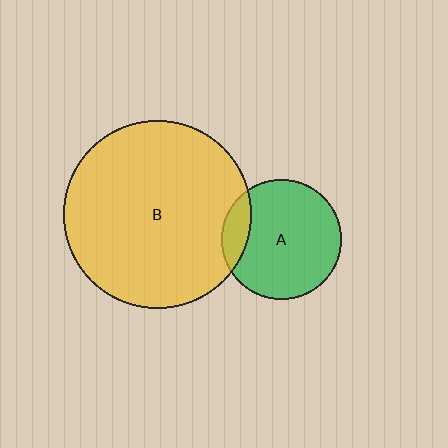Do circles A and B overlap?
Yes.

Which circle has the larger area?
Circle B (yellow).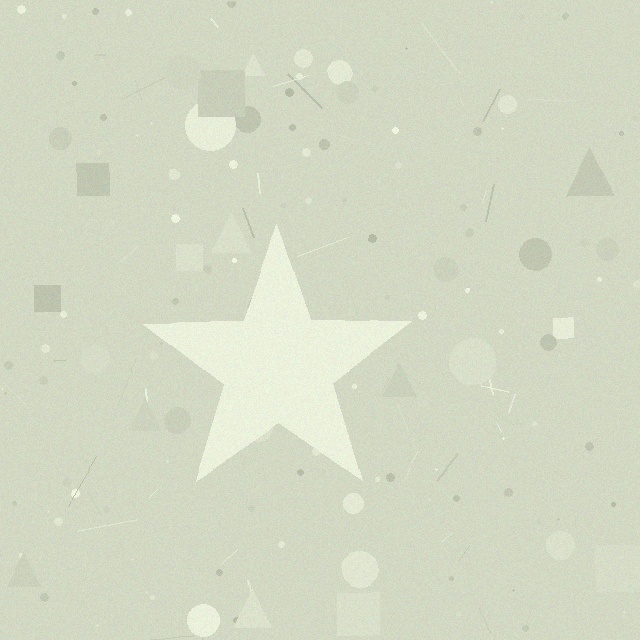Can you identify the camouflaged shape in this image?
The camouflaged shape is a star.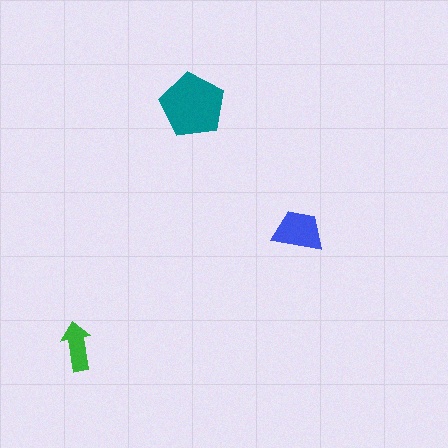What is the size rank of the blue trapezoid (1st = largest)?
2nd.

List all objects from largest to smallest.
The teal pentagon, the blue trapezoid, the green arrow.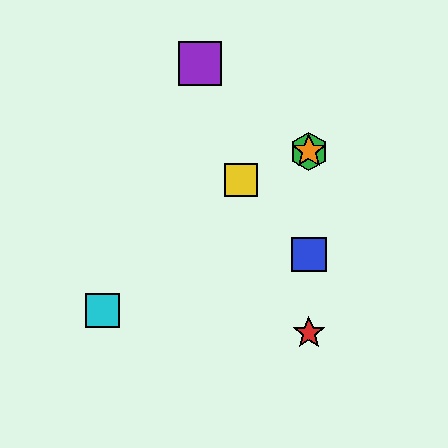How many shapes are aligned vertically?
4 shapes (the red star, the blue square, the green hexagon, the orange star) are aligned vertically.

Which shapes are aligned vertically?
The red star, the blue square, the green hexagon, the orange star are aligned vertically.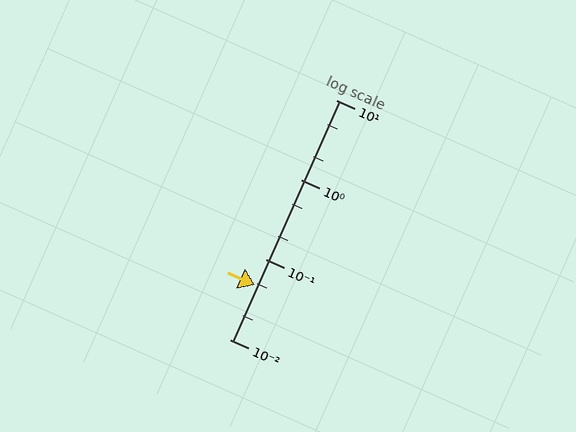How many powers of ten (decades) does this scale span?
The scale spans 3 decades, from 0.01 to 10.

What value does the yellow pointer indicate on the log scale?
The pointer indicates approximately 0.048.